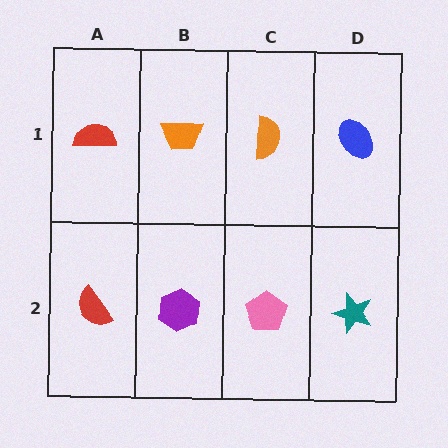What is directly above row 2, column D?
A blue ellipse.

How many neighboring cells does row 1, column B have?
3.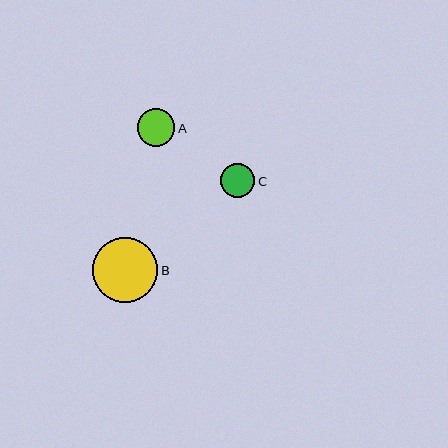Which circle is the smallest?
Circle C is the smallest with a size of approximately 34 pixels.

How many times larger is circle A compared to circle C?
Circle A is approximately 1.1 times the size of circle C.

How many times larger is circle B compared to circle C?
Circle B is approximately 1.9 times the size of circle C.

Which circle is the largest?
Circle B is the largest with a size of approximately 65 pixels.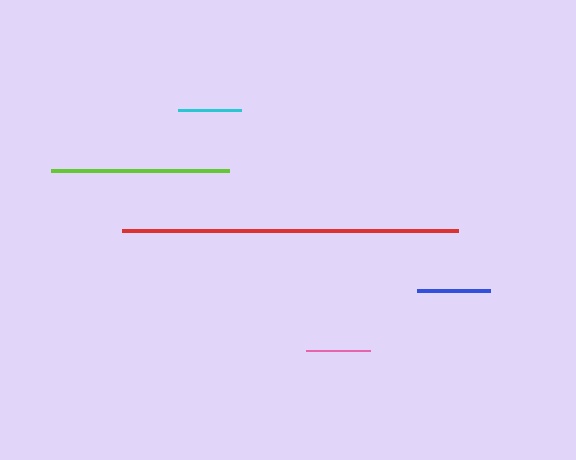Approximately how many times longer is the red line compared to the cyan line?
The red line is approximately 5.3 times the length of the cyan line.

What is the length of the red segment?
The red segment is approximately 336 pixels long.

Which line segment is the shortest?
The cyan line is the shortest at approximately 63 pixels.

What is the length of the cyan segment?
The cyan segment is approximately 63 pixels long.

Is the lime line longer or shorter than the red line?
The red line is longer than the lime line.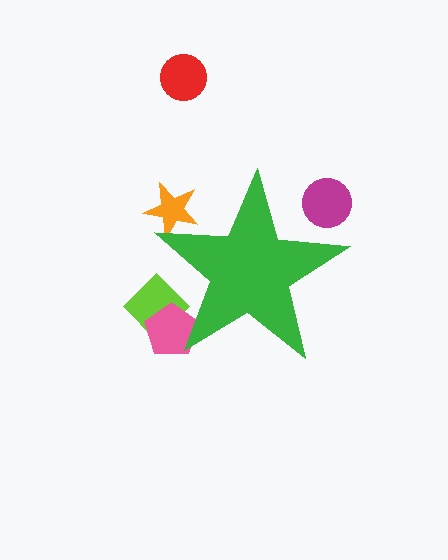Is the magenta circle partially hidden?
Yes, the magenta circle is partially hidden behind the green star.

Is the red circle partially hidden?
No, the red circle is fully visible.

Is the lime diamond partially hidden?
Yes, the lime diamond is partially hidden behind the green star.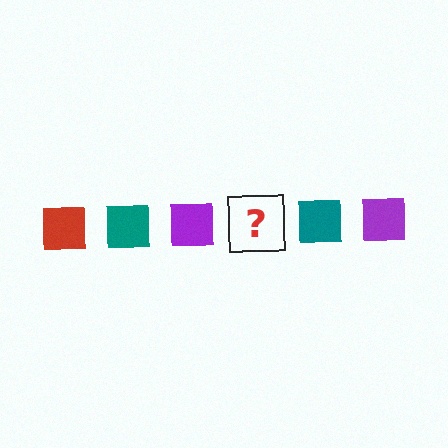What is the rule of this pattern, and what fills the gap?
The rule is that the pattern cycles through red, teal, purple squares. The gap should be filled with a red square.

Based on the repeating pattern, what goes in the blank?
The blank should be a red square.